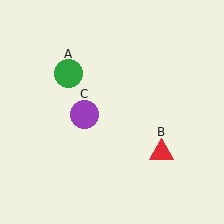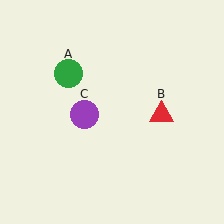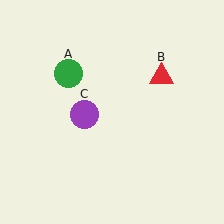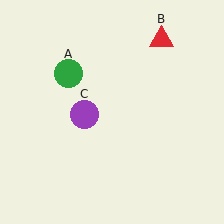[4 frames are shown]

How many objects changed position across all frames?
1 object changed position: red triangle (object B).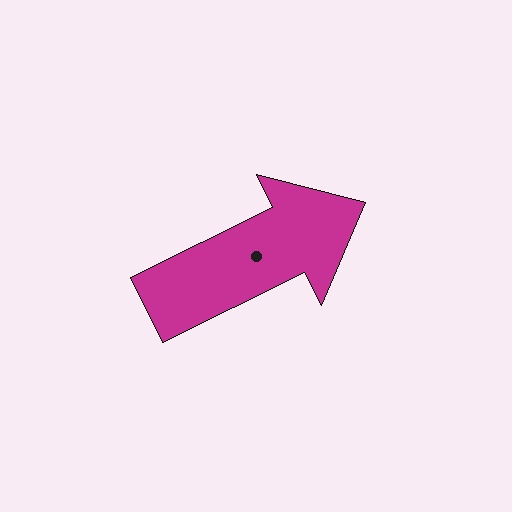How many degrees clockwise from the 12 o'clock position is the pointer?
Approximately 64 degrees.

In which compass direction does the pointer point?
Northeast.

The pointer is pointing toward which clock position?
Roughly 2 o'clock.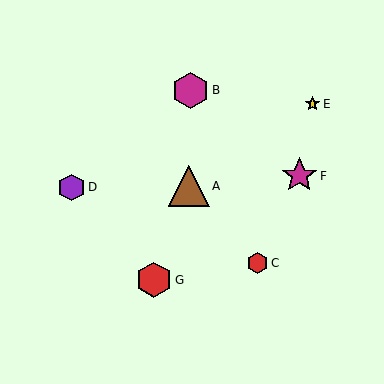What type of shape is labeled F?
Shape F is a magenta star.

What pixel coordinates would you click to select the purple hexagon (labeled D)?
Click at (71, 188) to select the purple hexagon D.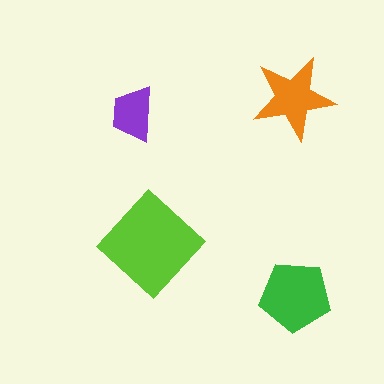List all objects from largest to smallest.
The lime diamond, the green pentagon, the orange star, the purple trapezoid.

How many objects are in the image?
There are 4 objects in the image.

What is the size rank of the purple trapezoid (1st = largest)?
4th.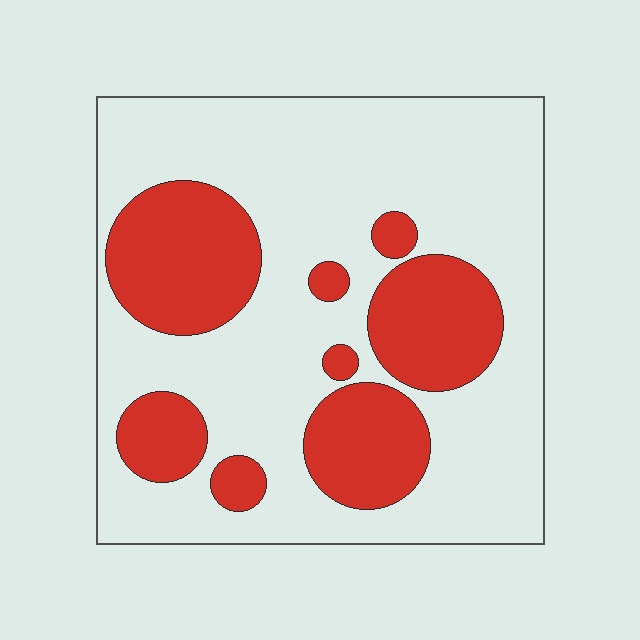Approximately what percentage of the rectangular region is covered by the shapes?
Approximately 30%.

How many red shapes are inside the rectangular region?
8.